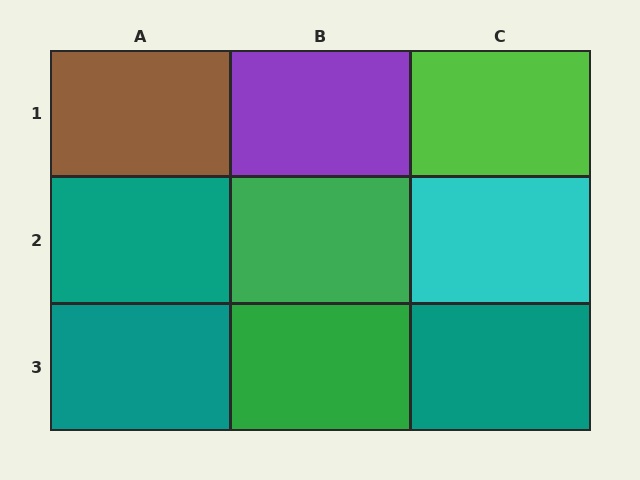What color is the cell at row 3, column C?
Teal.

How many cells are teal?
3 cells are teal.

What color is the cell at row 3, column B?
Green.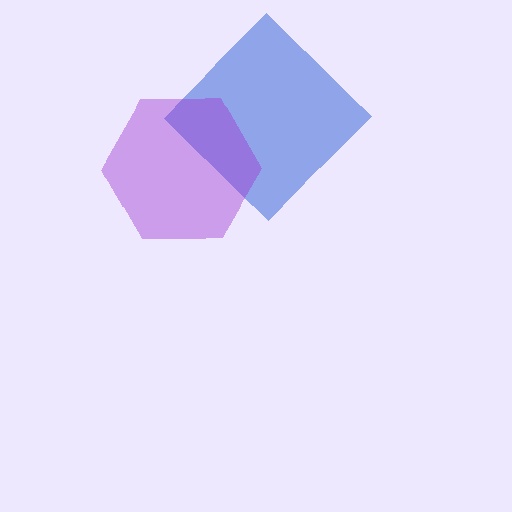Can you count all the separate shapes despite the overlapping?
Yes, there are 2 separate shapes.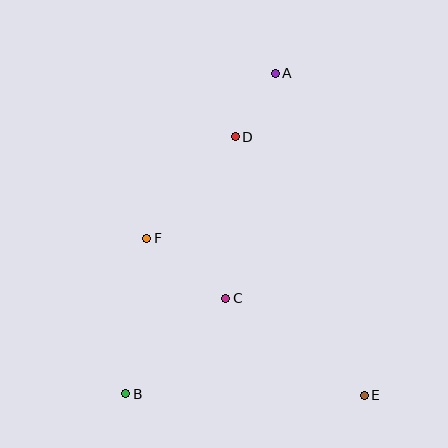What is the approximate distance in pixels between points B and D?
The distance between B and D is approximately 279 pixels.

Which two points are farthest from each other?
Points A and B are farthest from each other.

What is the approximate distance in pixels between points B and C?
The distance between B and C is approximately 138 pixels.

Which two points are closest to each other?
Points A and D are closest to each other.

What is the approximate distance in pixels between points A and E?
The distance between A and E is approximately 334 pixels.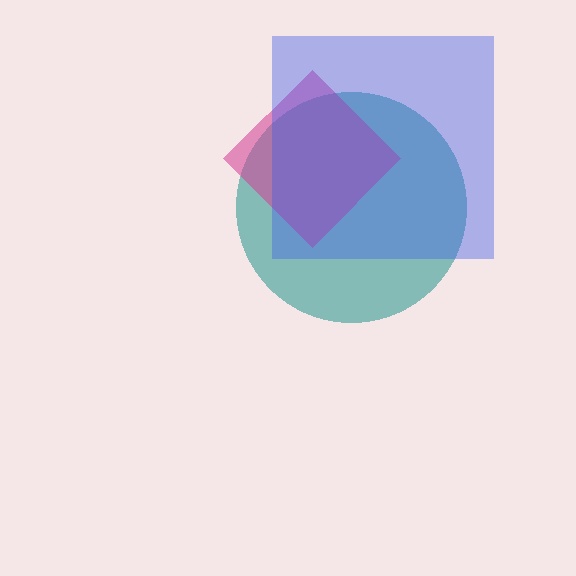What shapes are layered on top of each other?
The layered shapes are: a teal circle, a magenta diamond, a blue square.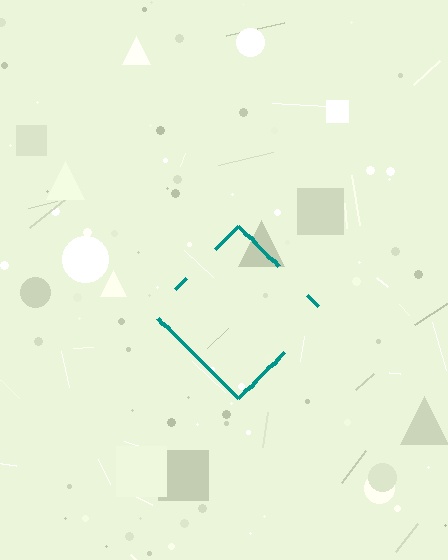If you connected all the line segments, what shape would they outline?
They would outline a diamond.